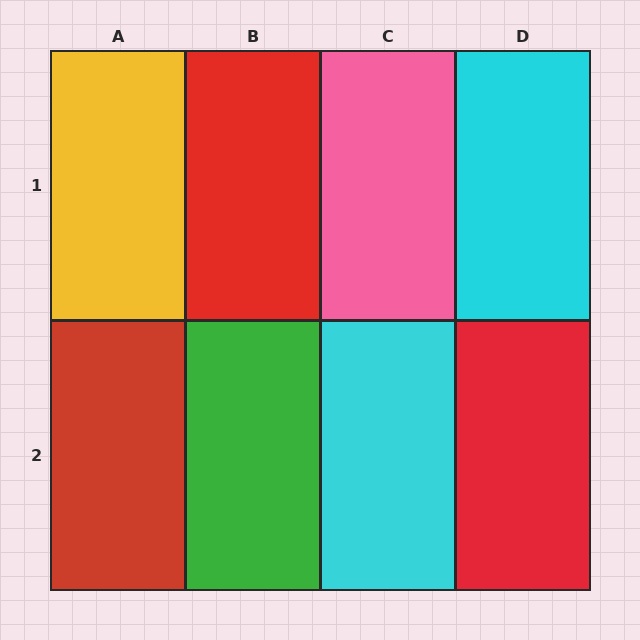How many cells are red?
3 cells are red.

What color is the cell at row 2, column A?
Red.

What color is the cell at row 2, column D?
Red.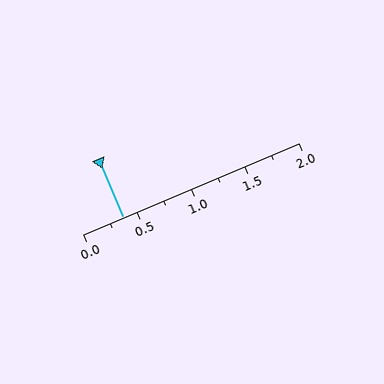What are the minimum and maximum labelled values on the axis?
The axis runs from 0.0 to 2.0.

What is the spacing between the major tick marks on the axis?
The major ticks are spaced 0.5 apart.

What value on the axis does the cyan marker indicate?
The marker indicates approximately 0.38.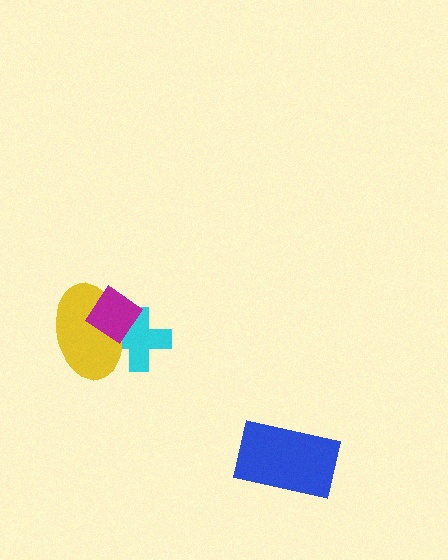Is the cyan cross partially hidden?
Yes, it is partially covered by another shape.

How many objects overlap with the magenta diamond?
2 objects overlap with the magenta diamond.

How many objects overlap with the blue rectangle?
0 objects overlap with the blue rectangle.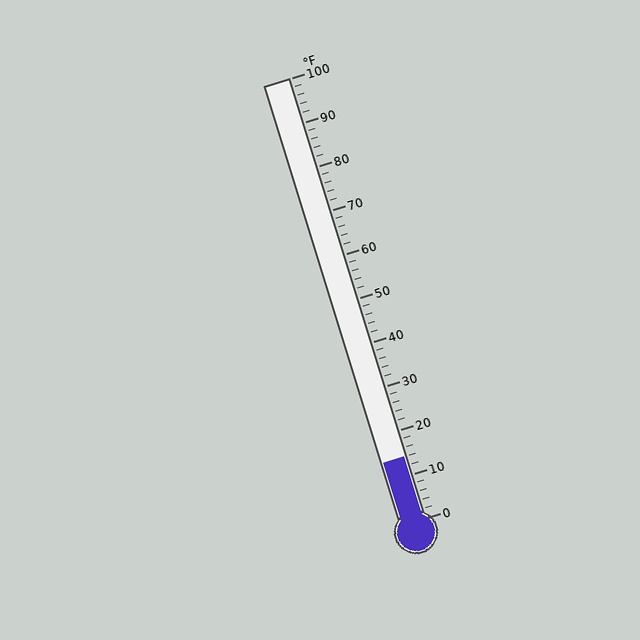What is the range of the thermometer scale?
The thermometer scale ranges from 0°F to 100°F.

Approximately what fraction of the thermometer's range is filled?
The thermometer is filled to approximately 15% of its range.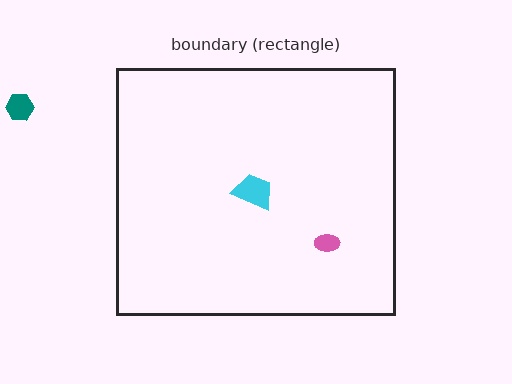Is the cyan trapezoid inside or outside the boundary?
Inside.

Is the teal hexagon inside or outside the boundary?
Outside.